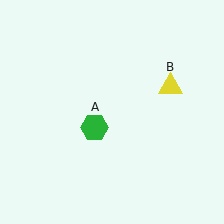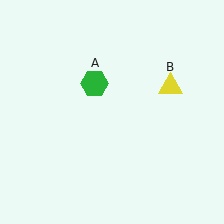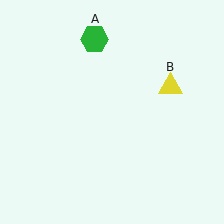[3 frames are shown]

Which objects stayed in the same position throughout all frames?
Yellow triangle (object B) remained stationary.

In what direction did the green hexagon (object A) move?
The green hexagon (object A) moved up.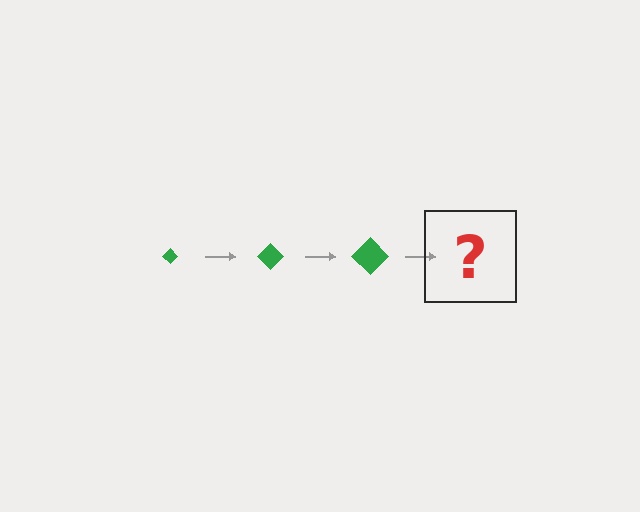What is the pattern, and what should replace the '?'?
The pattern is that the diamond gets progressively larger each step. The '?' should be a green diamond, larger than the previous one.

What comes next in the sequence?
The next element should be a green diamond, larger than the previous one.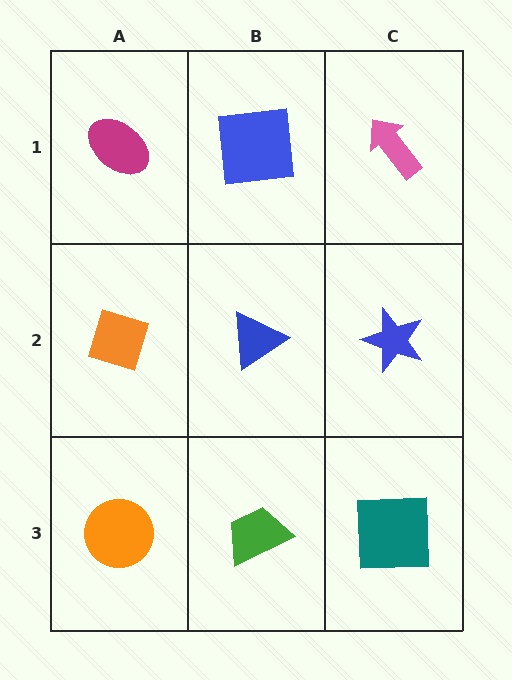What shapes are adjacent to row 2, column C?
A pink arrow (row 1, column C), a teal square (row 3, column C), a blue triangle (row 2, column B).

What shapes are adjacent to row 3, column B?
A blue triangle (row 2, column B), an orange circle (row 3, column A), a teal square (row 3, column C).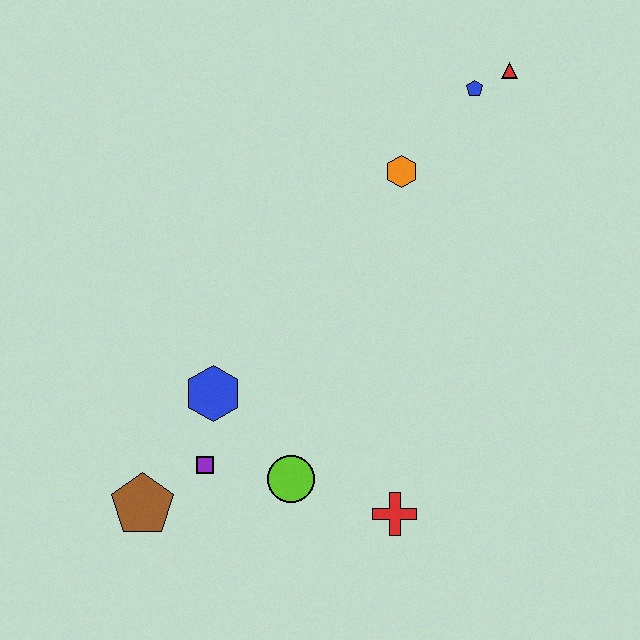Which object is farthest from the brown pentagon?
The red triangle is farthest from the brown pentagon.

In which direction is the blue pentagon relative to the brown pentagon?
The blue pentagon is above the brown pentagon.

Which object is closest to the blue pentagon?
The red triangle is closest to the blue pentagon.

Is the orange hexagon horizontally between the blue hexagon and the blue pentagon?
Yes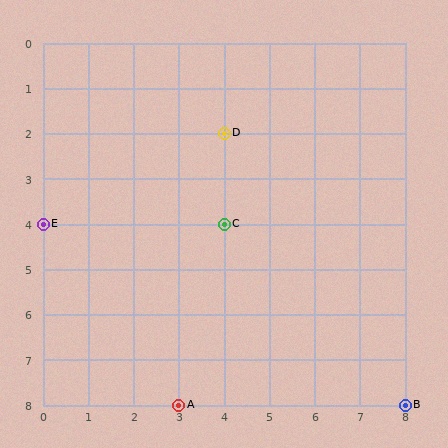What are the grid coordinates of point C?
Point C is at grid coordinates (4, 4).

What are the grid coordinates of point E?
Point E is at grid coordinates (0, 4).